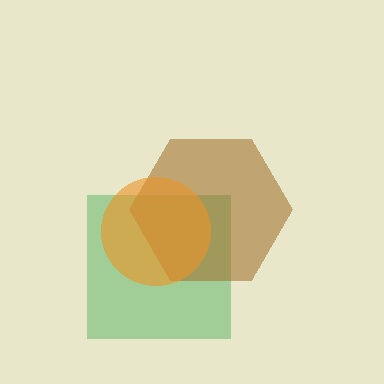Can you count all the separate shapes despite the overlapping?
Yes, there are 3 separate shapes.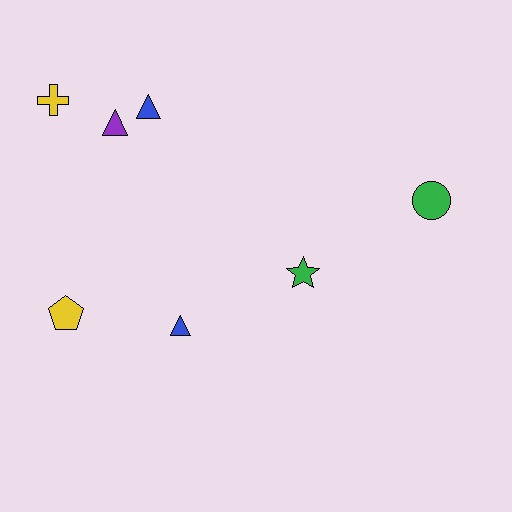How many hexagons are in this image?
There are no hexagons.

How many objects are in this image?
There are 7 objects.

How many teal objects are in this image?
There are no teal objects.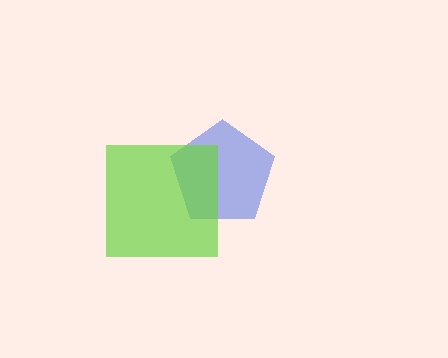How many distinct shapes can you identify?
There are 2 distinct shapes: a blue pentagon, a lime square.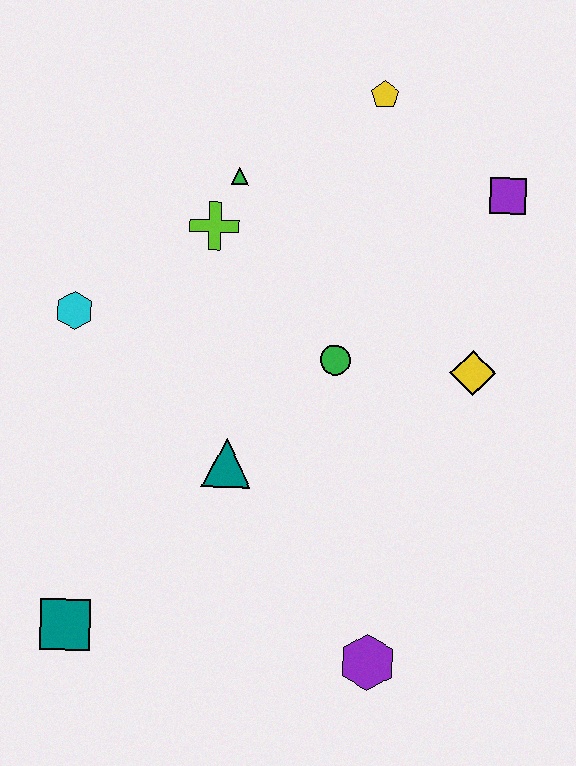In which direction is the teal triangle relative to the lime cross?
The teal triangle is below the lime cross.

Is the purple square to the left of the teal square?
No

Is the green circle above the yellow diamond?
Yes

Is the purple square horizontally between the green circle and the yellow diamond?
No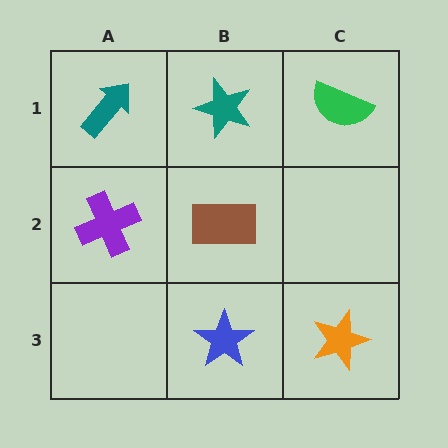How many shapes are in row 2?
2 shapes.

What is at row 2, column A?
A purple cross.